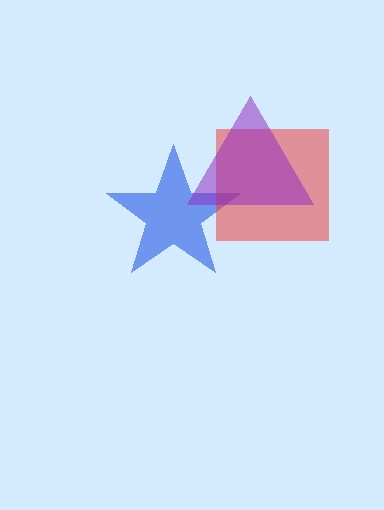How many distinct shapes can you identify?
There are 3 distinct shapes: a blue star, a red square, a purple triangle.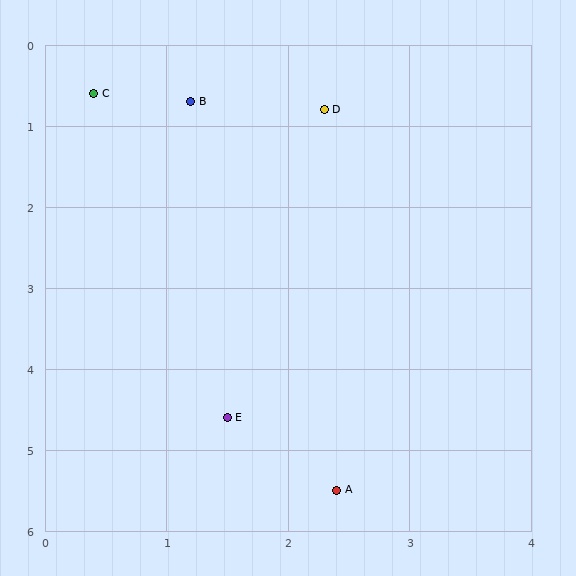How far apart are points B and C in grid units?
Points B and C are about 0.8 grid units apart.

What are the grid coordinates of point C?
Point C is at approximately (0.4, 0.6).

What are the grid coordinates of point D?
Point D is at approximately (2.3, 0.8).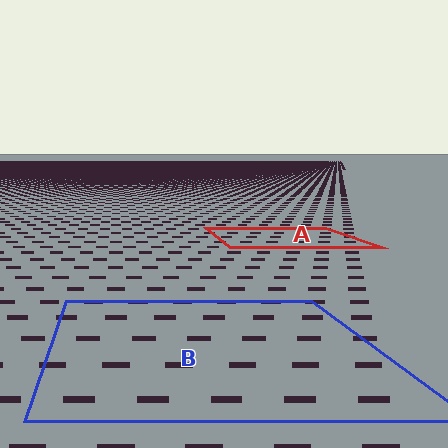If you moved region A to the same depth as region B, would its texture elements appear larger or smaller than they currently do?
They would appear larger. At a closer depth, the same texture elements are projected at a bigger on-screen size.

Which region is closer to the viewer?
Region B is closer. The texture elements there are larger and more spread out.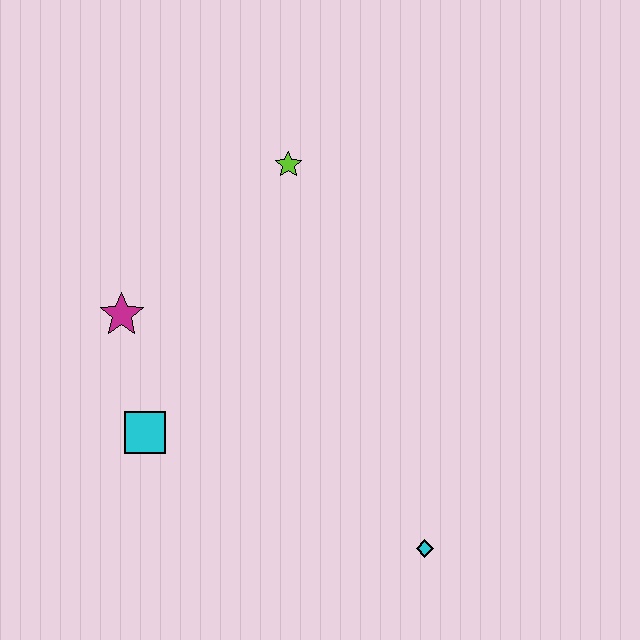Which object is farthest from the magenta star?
The cyan diamond is farthest from the magenta star.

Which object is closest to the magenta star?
The cyan square is closest to the magenta star.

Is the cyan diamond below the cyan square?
Yes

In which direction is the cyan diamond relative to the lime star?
The cyan diamond is below the lime star.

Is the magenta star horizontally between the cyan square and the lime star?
No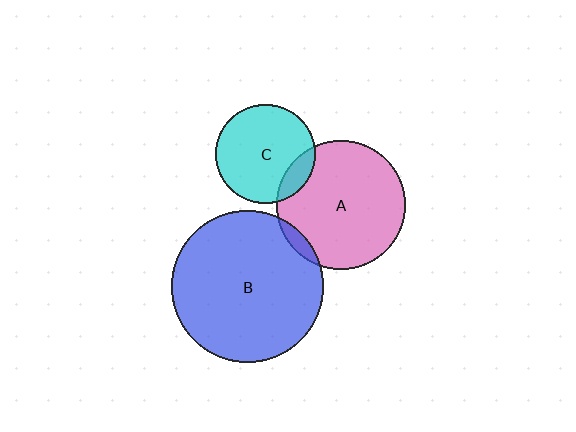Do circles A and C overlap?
Yes.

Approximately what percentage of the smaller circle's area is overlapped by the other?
Approximately 15%.